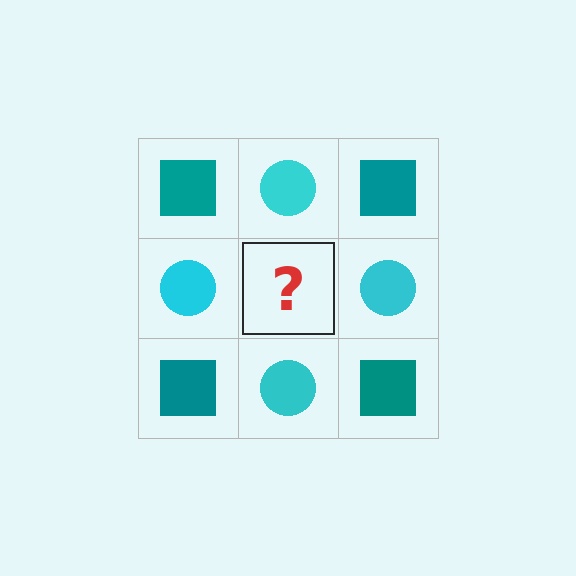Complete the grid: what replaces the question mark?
The question mark should be replaced with a teal square.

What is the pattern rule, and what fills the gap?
The rule is that it alternates teal square and cyan circle in a checkerboard pattern. The gap should be filled with a teal square.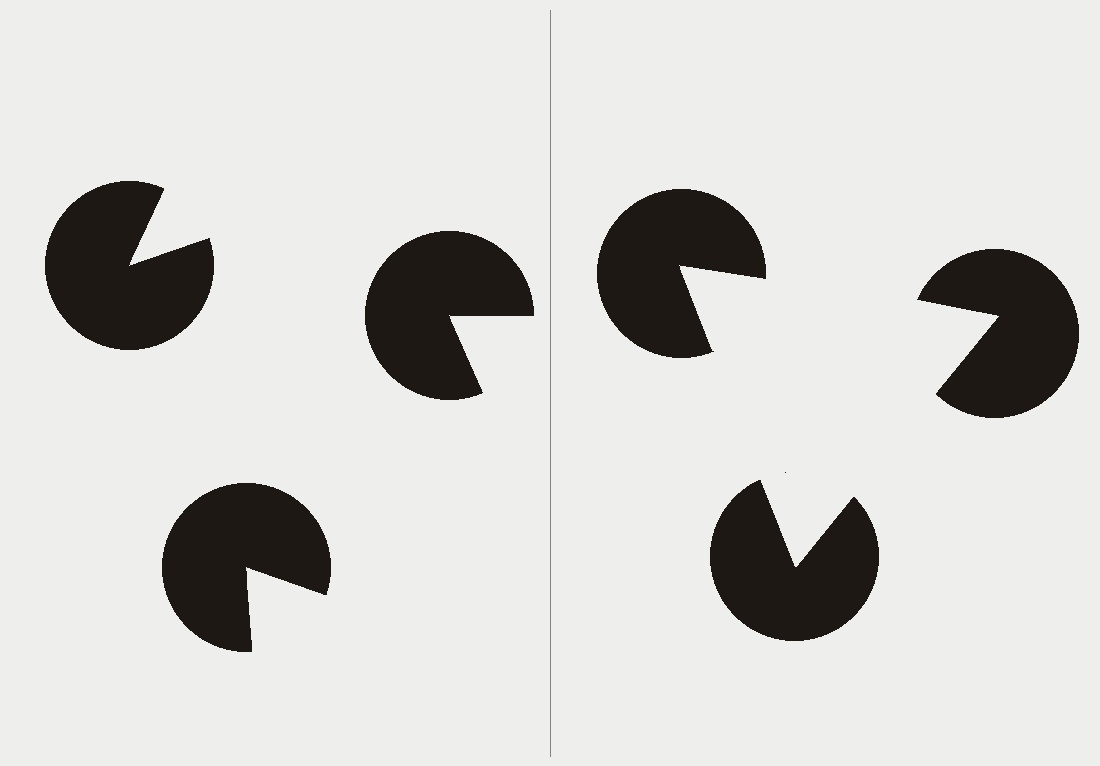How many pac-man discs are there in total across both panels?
6 — 3 on each side.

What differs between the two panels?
The pac-man discs are positioned identically on both sides; only the wedge orientations differ. On the right they align to a triangle; on the left they are misaligned.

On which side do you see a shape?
An illusory triangle appears on the right side. On the left side the wedge cuts are rotated, so no coherent shape forms.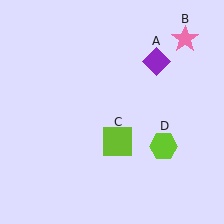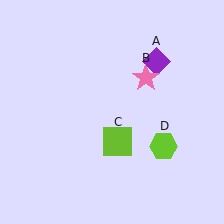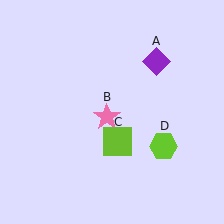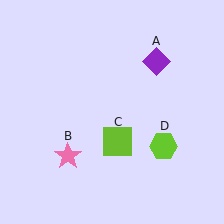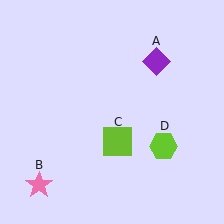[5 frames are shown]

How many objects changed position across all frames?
1 object changed position: pink star (object B).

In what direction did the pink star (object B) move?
The pink star (object B) moved down and to the left.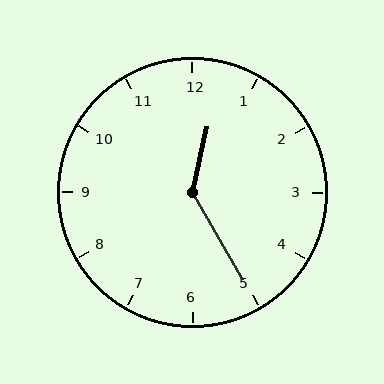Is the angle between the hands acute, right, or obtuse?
It is obtuse.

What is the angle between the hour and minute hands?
Approximately 138 degrees.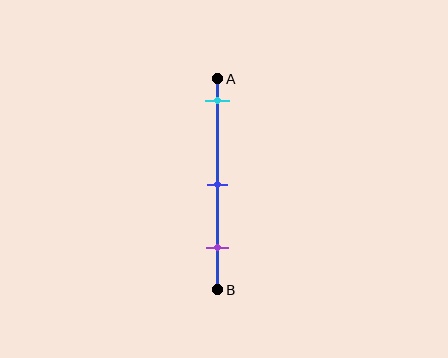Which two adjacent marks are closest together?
The blue and purple marks are the closest adjacent pair.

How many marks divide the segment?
There are 3 marks dividing the segment.